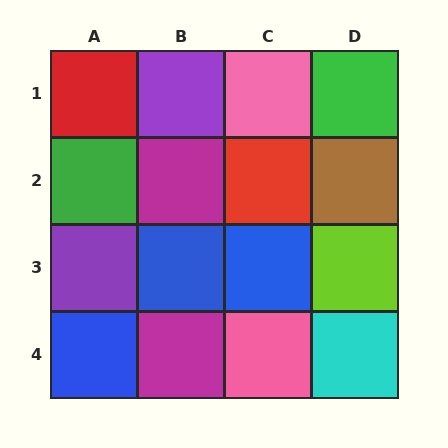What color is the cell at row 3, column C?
Blue.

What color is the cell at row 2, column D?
Brown.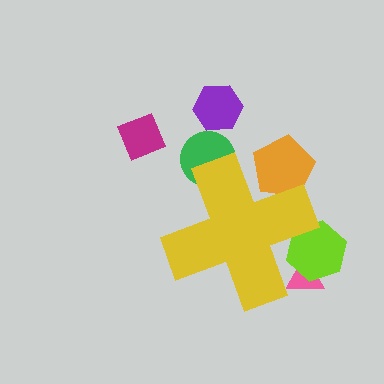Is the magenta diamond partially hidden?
No, the magenta diamond is fully visible.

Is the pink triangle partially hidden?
Yes, the pink triangle is partially hidden behind the yellow cross.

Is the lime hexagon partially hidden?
Yes, the lime hexagon is partially hidden behind the yellow cross.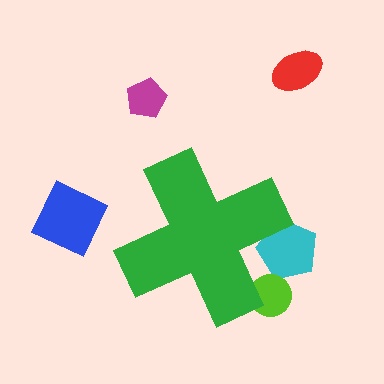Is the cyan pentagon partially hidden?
Yes, the cyan pentagon is partially hidden behind the green cross.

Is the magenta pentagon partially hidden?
No, the magenta pentagon is fully visible.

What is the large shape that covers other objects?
A green cross.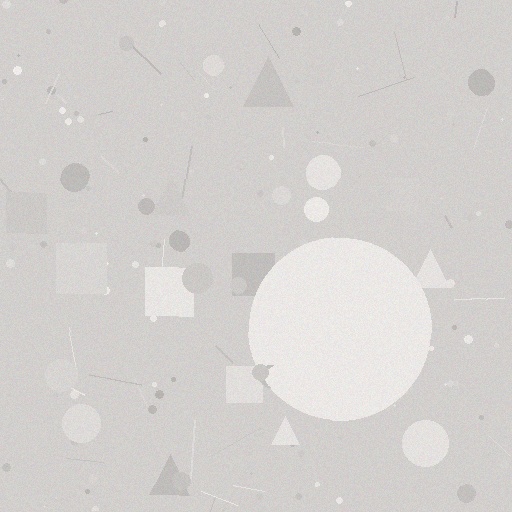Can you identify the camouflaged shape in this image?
The camouflaged shape is a circle.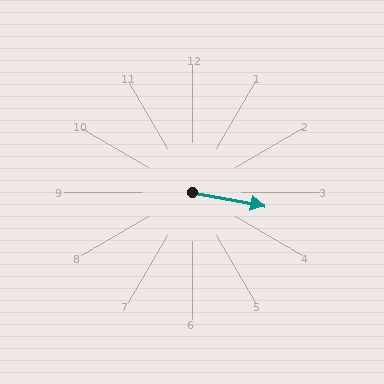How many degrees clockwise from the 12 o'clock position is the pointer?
Approximately 101 degrees.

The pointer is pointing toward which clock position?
Roughly 3 o'clock.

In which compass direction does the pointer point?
East.